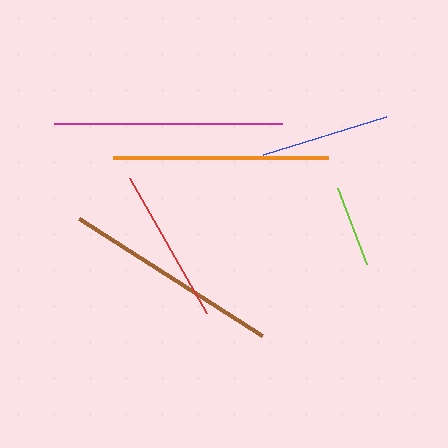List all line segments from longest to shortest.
From longest to shortest: magenta, brown, orange, red, blue, lime.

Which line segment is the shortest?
The lime line is the shortest at approximately 81 pixels.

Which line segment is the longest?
The magenta line is the longest at approximately 228 pixels.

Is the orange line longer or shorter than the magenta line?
The magenta line is longer than the orange line.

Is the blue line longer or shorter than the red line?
The red line is longer than the blue line.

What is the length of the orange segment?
The orange segment is approximately 215 pixels long.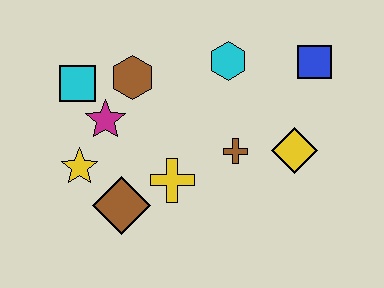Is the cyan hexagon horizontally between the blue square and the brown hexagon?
Yes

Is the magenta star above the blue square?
No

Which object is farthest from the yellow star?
The blue square is farthest from the yellow star.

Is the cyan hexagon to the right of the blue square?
No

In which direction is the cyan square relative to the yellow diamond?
The cyan square is to the left of the yellow diamond.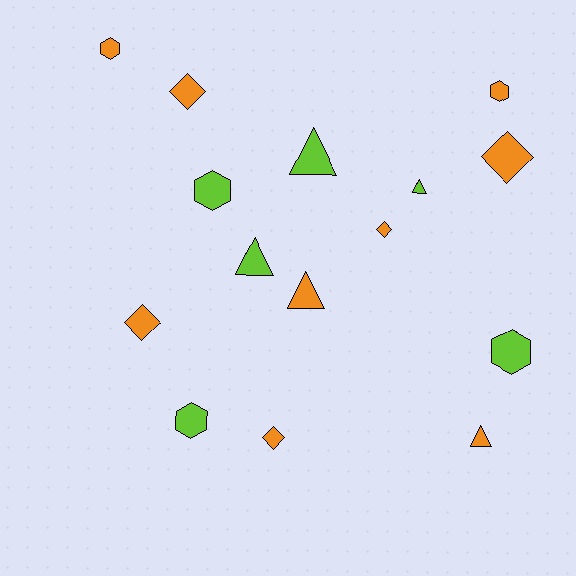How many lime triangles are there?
There are 3 lime triangles.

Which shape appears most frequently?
Hexagon, with 5 objects.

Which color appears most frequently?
Orange, with 9 objects.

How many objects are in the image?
There are 15 objects.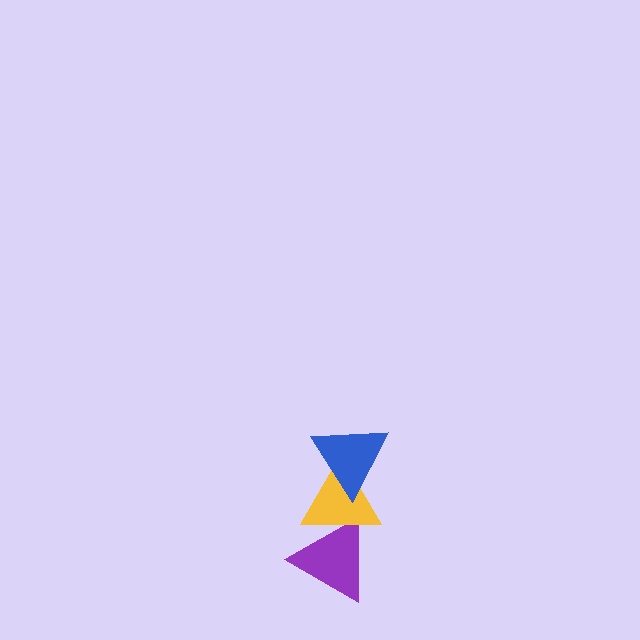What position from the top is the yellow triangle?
The yellow triangle is 2nd from the top.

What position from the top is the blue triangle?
The blue triangle is 1st from the top.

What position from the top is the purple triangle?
The purple triangle is 3rd from the top.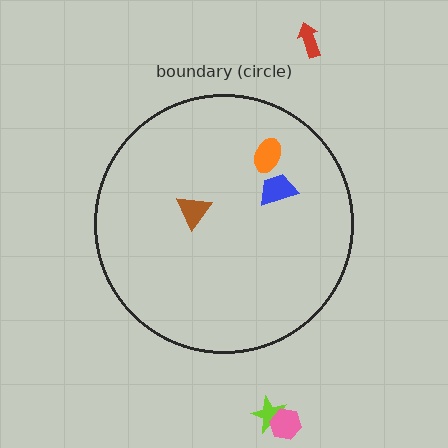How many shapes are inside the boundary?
3 inside, 3 outside.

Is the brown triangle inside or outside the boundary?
Inside.